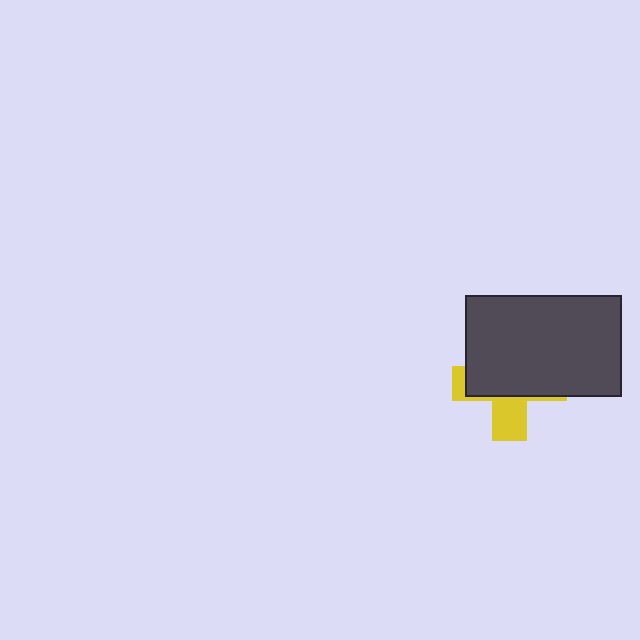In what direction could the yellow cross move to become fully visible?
The yellow cross could move down. That would shift it out from behind the dark gray rectangle entirely.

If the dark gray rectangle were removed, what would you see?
You would see the complete yellow cross.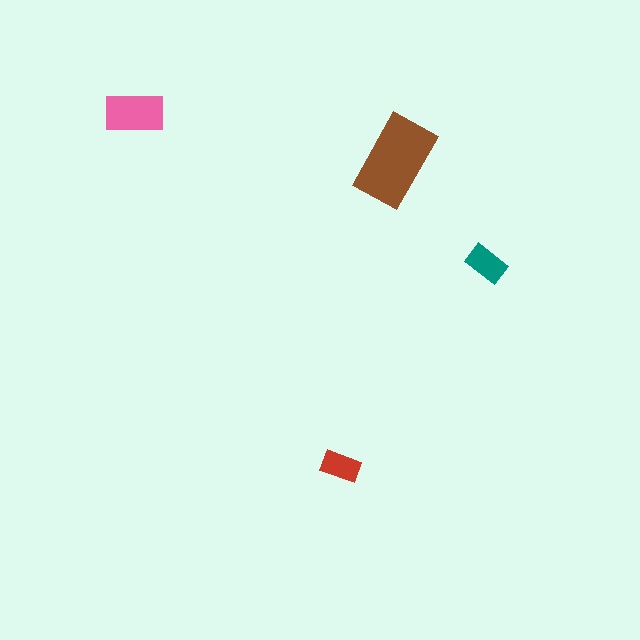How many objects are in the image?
There are 4 objects in the image.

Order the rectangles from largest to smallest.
the brown one, the pink one, the teal one, the red one.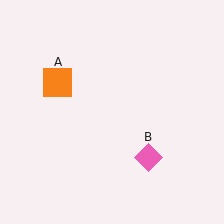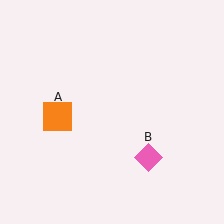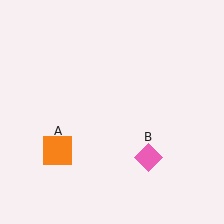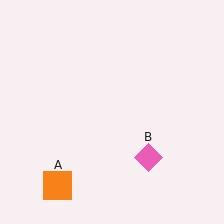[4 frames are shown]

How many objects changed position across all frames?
1 object changed position: orange square (object A).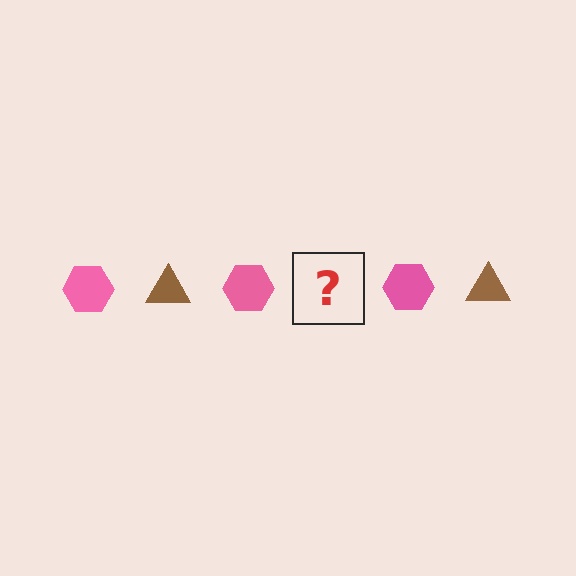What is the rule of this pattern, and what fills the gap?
The rule is that the pattern alternates between pink hexagon and brown triangle. The gap should be filled with a brown triangle.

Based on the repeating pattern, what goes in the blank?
The blank should be a brown triangle.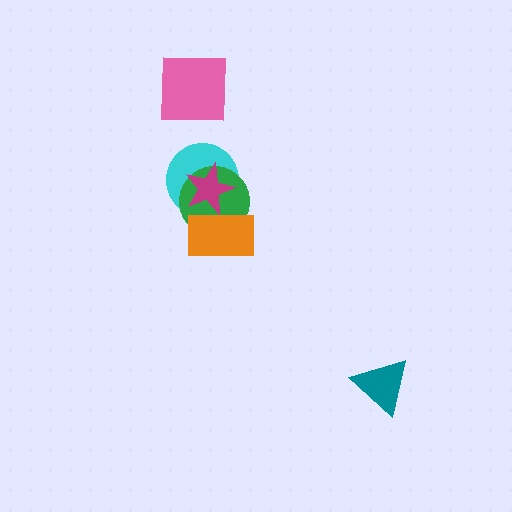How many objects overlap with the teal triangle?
0 objects overlap with the teal triangle.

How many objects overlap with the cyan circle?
3 objects overlap with the cyan circle.